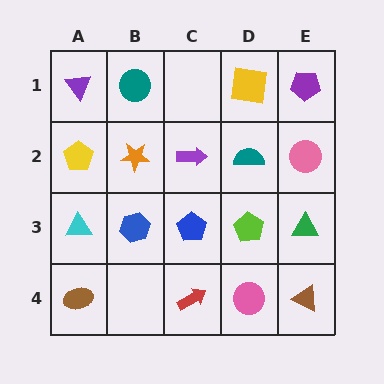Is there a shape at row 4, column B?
No, that cell is empty.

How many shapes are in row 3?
5 shapes.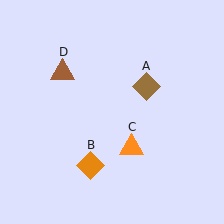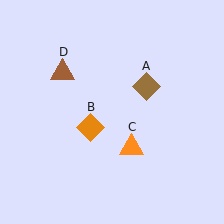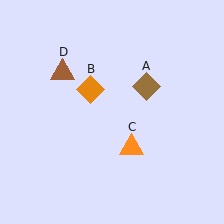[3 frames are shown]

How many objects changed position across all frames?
1 object changed position: orange diamond (object B).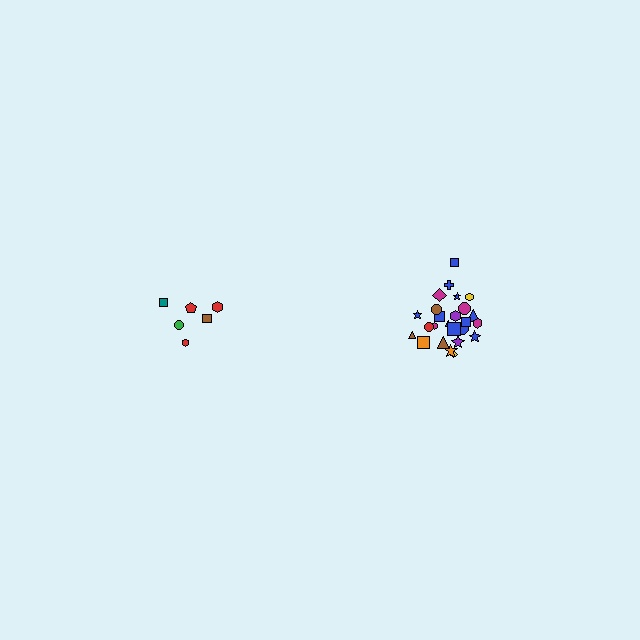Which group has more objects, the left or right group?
The right group.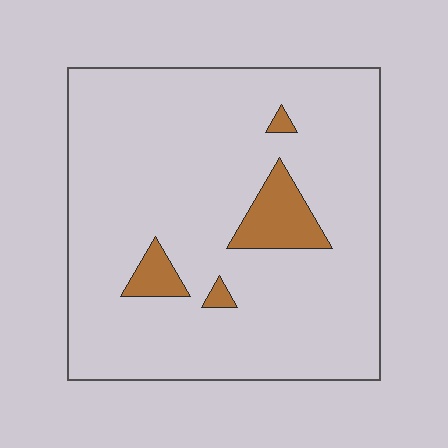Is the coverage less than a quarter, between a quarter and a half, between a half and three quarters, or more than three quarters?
Less than a quarter.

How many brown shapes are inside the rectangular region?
4.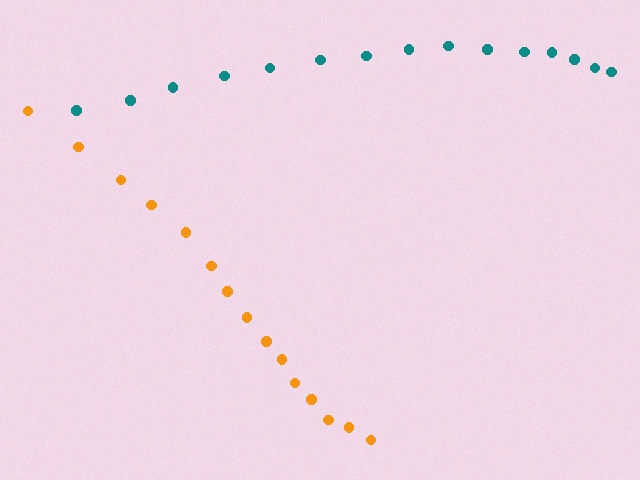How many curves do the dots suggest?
There are 2 distinct paths.